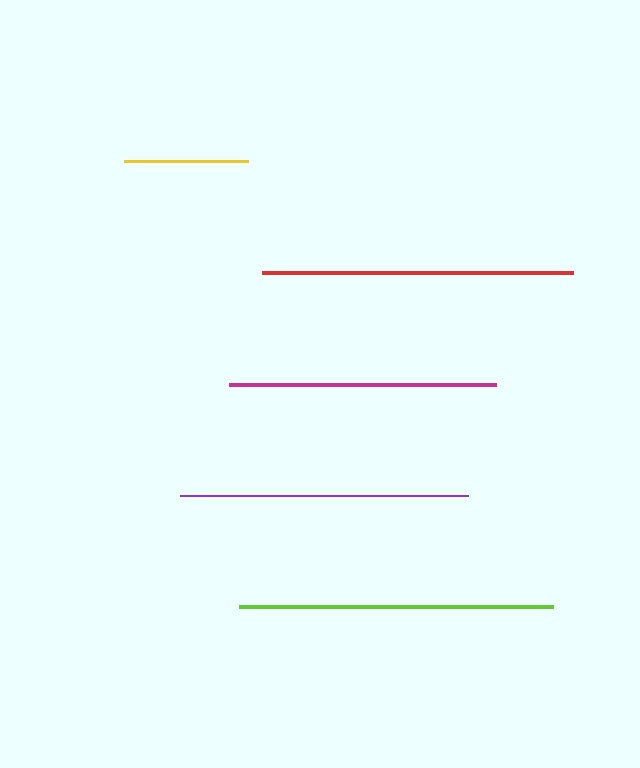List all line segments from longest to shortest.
From longest to shortest: lime, red, purple, magenta, yellow.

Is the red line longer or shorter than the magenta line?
The red line is longer than the magenta line.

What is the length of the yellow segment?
The yellow segment is approximately 124 pixels long.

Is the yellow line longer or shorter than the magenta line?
The magenta line is longer than the yellow line.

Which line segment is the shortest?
The yellow line is the shortest at approximately 124 pixels.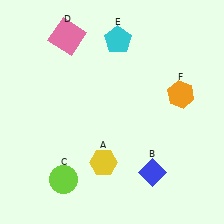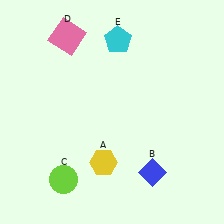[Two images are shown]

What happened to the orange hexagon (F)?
The orange hexagon (F) was removed in Image 2. It was in the top-right area of Image 1.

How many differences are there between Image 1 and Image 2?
There is 1 difference between the two images.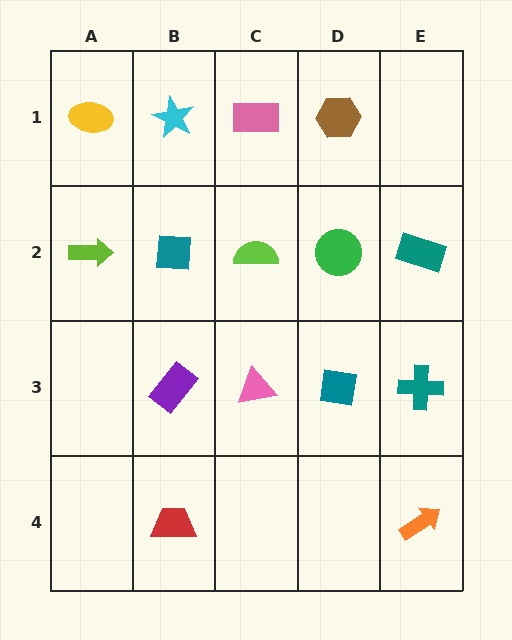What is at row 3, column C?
A pink triangle.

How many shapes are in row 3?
4 shapes.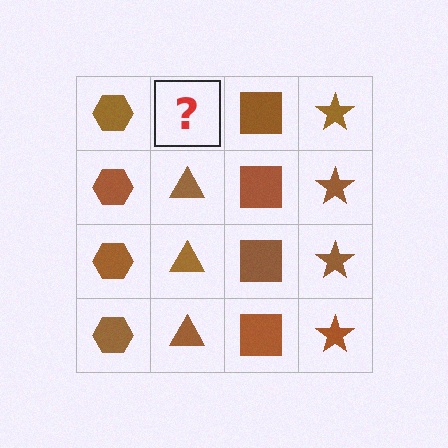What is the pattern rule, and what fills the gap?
The rule is that each column has a consistent shape. The gap should be filled with a brown triangle.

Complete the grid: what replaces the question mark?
The question mark should be replaced with a brown triangle.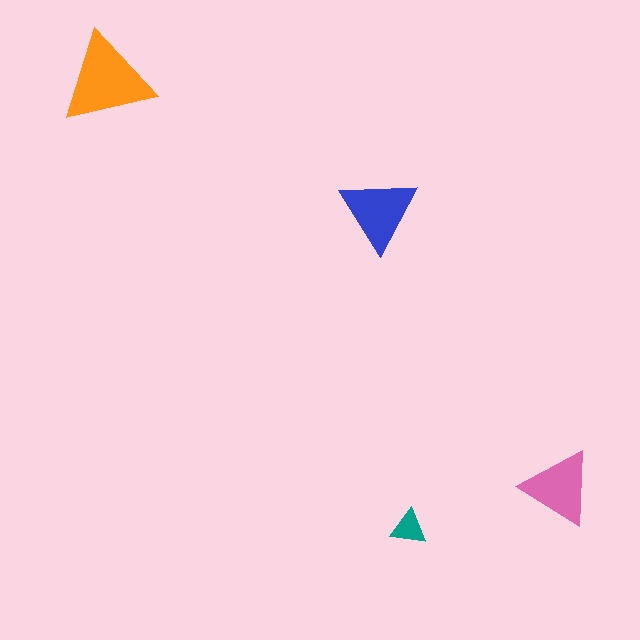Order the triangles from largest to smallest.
the orange one, the blue one, the pink one, the teal one.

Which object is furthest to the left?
The orange triangle is leftmost.